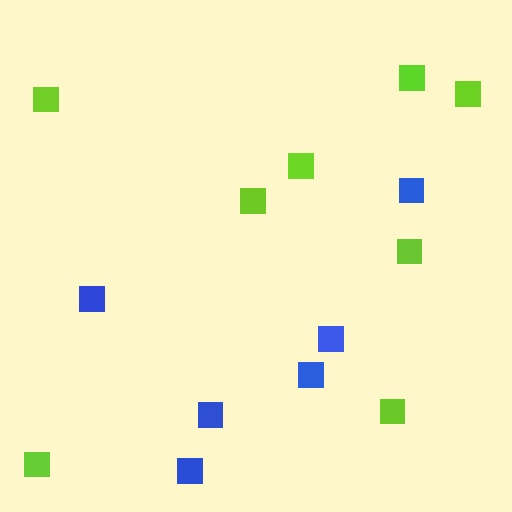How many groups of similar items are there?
There are 2 groups: one group of blue squares (6) and one group of lime squares (8).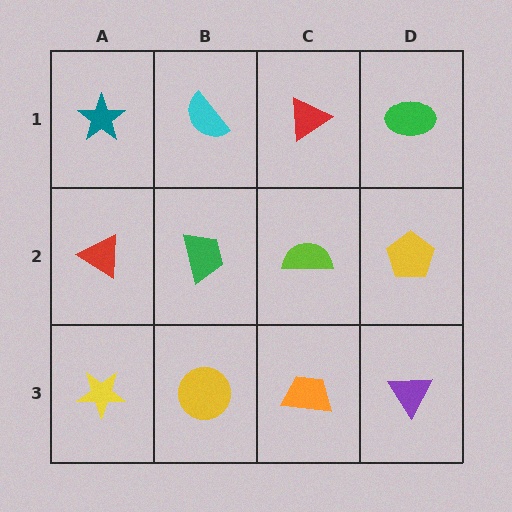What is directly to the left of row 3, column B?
A yellow star.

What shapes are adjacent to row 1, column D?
A yellow pentagon (row 2, column D), a red triangle (row 1, column C).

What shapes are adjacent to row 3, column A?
A red triangle (row 2, column A), a yellow circle (row 3, column B).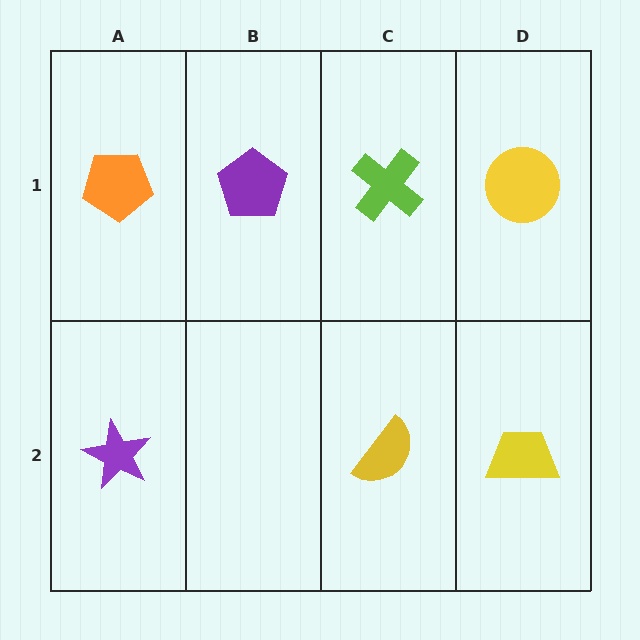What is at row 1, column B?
A purple pentagon.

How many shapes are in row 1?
4 shapes.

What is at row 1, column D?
A yellow circle.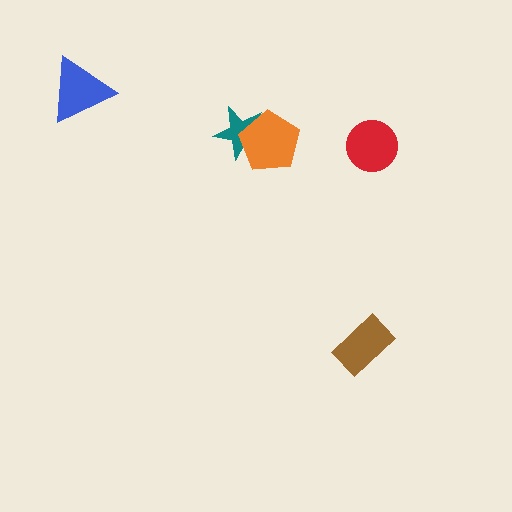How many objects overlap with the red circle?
0 objects overlap with the red circle.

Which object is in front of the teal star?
The orange pentagon is in front of the teal star.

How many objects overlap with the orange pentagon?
1 object overlaps with the orange pentagon.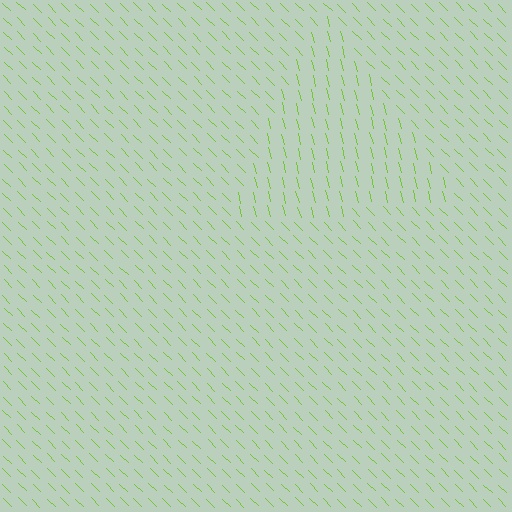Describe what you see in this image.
The image is filled with small lime line segments. A triangle region in the image has lines oriented differently from the surrounding lines, creating a visible texture boundary.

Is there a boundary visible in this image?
Yes, there is a texture boundary formed by a change in line orientation.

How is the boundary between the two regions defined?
The boundary is defined purely by a change in line orientation (approximately 30 degrees difference). All lines are the same color and thickness.